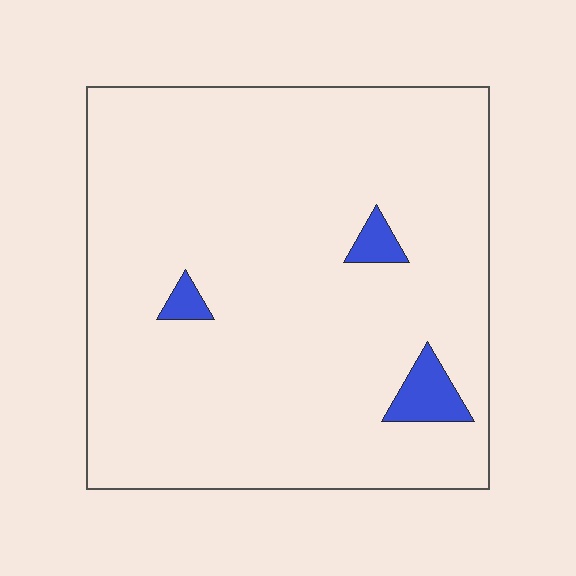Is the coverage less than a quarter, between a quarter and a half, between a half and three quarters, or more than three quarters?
Less than a quarter.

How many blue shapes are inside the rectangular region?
3.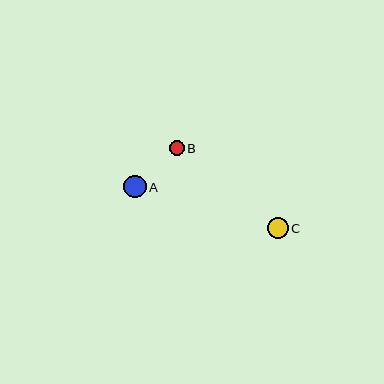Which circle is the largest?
Circle A is the largest with a size of approximately 22 pixels.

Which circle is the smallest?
Circle B is the smallest with a size of approximately 15 pixels.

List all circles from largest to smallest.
From largest to smallest: A, C, B.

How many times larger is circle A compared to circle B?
Circle A is approximately 1.5 times the size of circle B.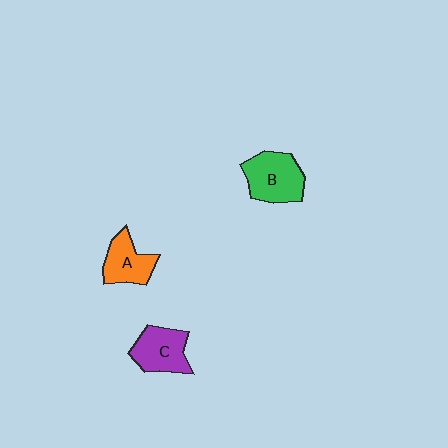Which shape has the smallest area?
Shape A (orange).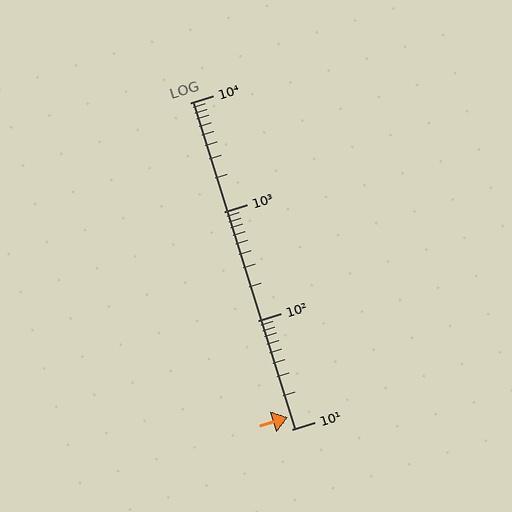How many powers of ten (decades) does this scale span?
The scale spans 3 decades, from 10 to 10000.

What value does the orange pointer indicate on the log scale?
The pointer indicates approximately 13.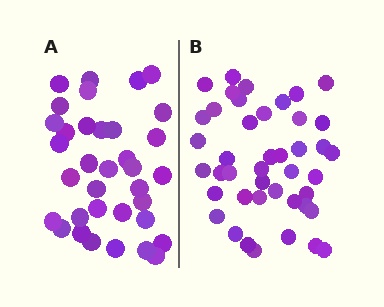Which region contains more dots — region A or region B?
Region B (the right region) has more dots.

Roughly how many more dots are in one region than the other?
Region B has roughly 8 or so more dots than region A.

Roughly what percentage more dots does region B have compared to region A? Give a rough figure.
About 25% more.